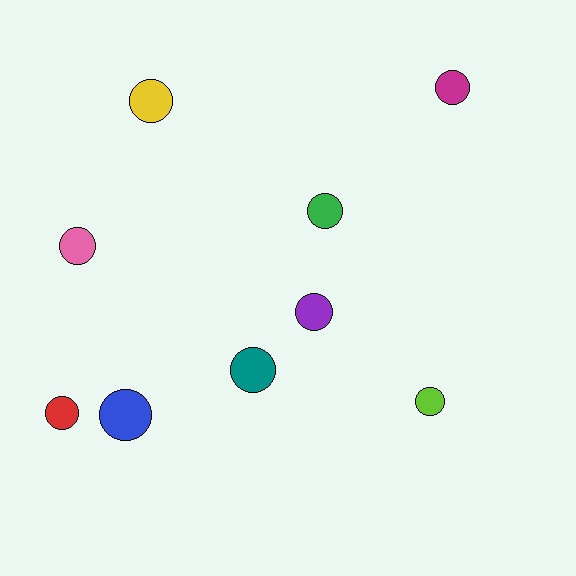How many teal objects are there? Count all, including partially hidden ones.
There is 1 teal object.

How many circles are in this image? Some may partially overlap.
There are 9 circles.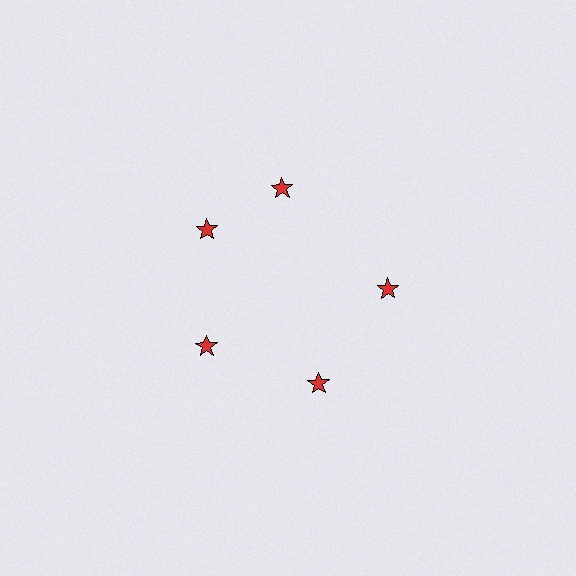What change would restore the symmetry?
The symmetry would be restored by rotating it back into even spacing with its neighbors so that all 5 stars sit at equal angles and equal distance from the center.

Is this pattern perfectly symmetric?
No. The 5 red stars are arranged in a ring, but one element near the 1 o'clock position is rotated out of alignment along the ring, breaking the 5-fold rotational symmetry.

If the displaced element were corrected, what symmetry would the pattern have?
It would have 5-fold rotational symmetry — the pattern would map onto itself every 72 degrees.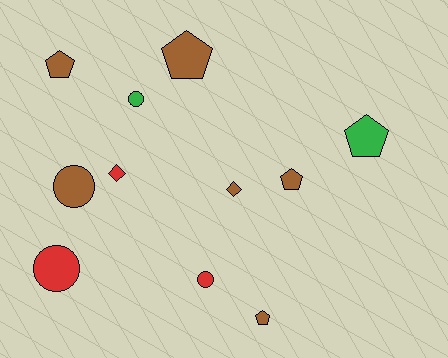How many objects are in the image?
There are 11 objects.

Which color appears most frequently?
Brown, with 6 objects.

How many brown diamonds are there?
There is 1 brown diamond.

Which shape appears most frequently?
Pentagon, with 5 objects.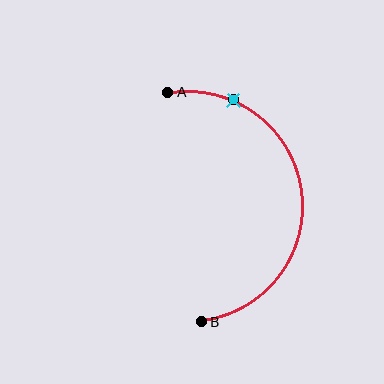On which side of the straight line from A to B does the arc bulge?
The arc bulges to the right of the straight line connecting A and B.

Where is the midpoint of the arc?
The arc midpoint is the point on the curve farthest from the straight line joining A and B. It sits to the right of that line.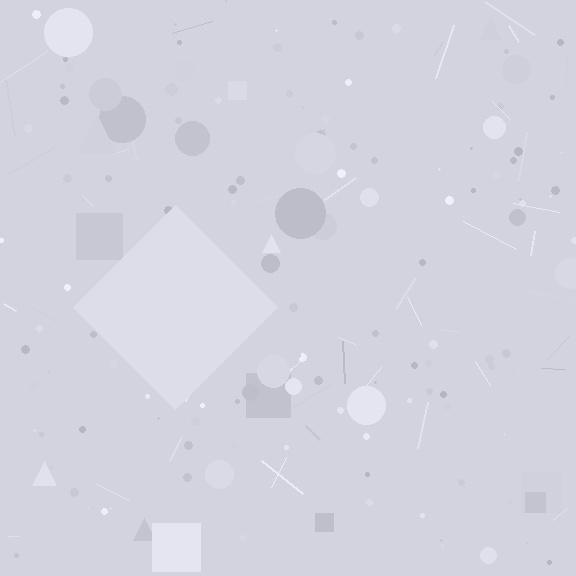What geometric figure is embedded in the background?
A diamond is embedded in the background.